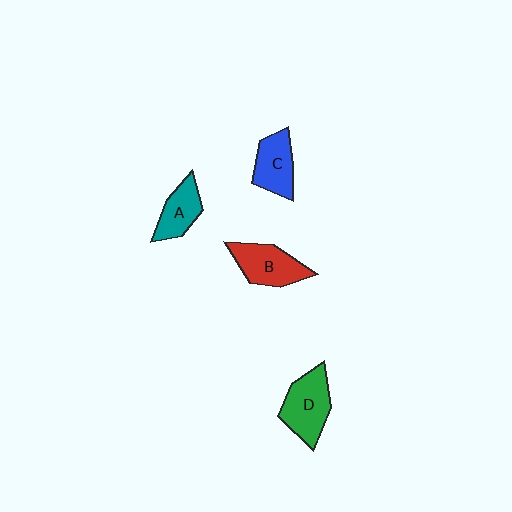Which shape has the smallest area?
Shape A (teal).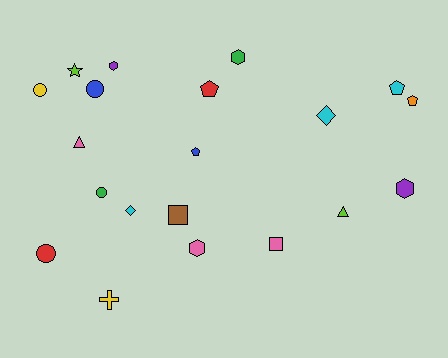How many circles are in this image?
There are 4 circles.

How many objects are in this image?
There are 20 objects.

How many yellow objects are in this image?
There are 2 yellow objects.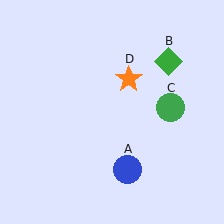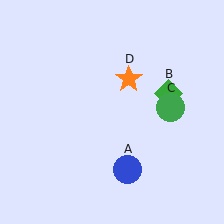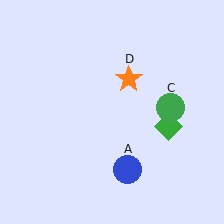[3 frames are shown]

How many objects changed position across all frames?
1 object changed position: green diamond (object B).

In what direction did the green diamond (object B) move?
The green diamond (object B) moved down.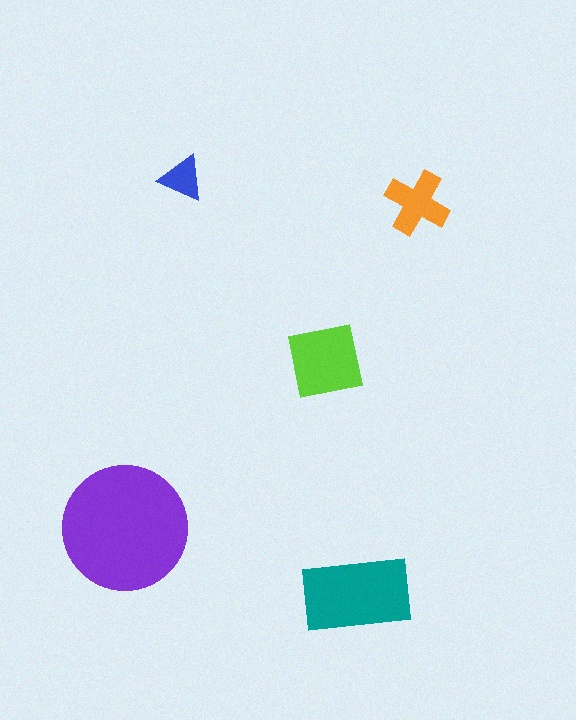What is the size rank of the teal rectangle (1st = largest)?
2nd.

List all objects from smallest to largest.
The blue triangle, the orange cross, the lime square, the teal rectangle, the purple circle.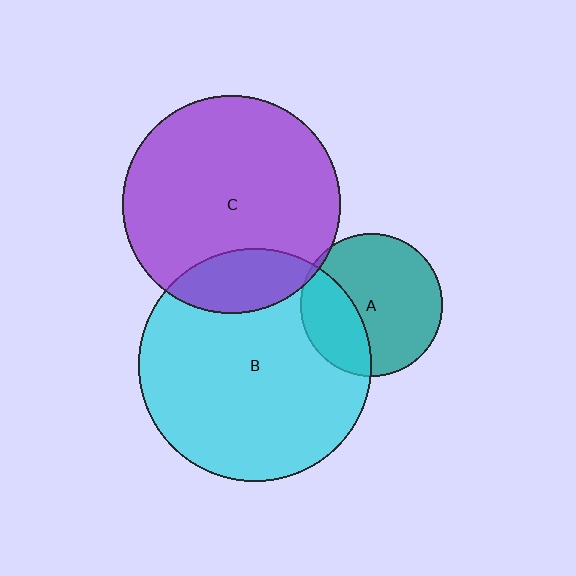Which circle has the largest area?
Circle B (cyan).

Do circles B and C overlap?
Yes.